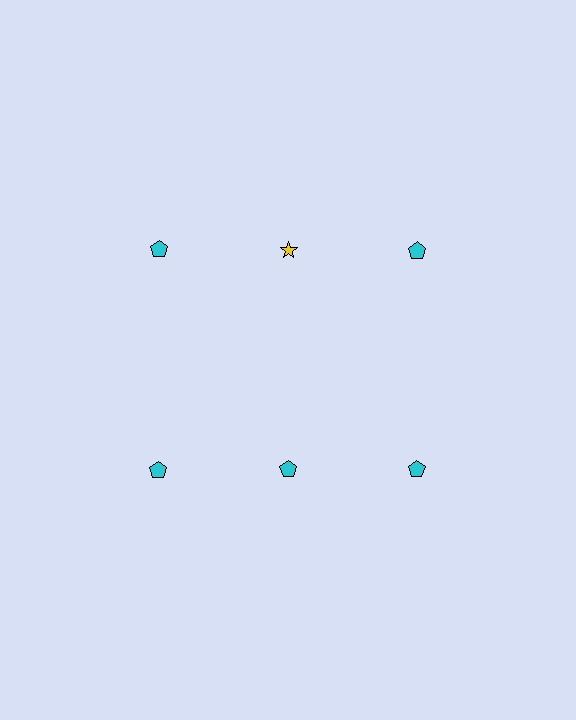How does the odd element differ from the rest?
It differs in both color (yellow instead of cyan) and shape (star instead of pentagon).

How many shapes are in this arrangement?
There are 6 shapes arranged in a grid pattern.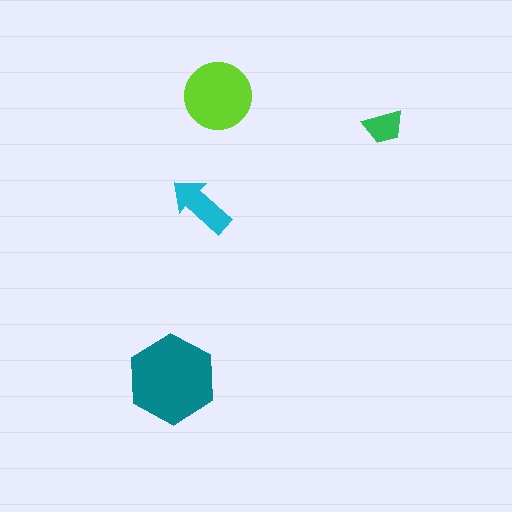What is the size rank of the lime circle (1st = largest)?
2nd.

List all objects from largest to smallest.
The teal hexagon, the lime circle, the cyan arrow, the green trapezoid.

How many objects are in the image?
There are 4 objects in the image.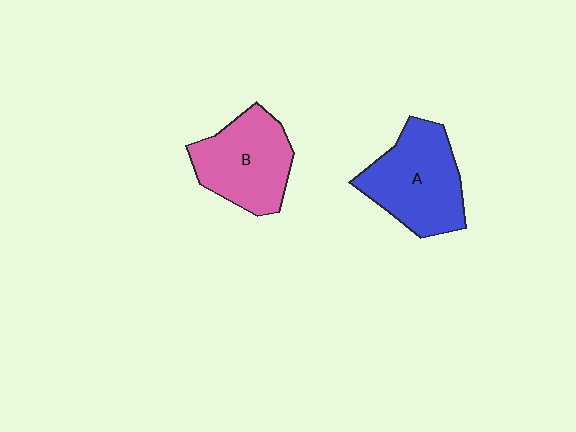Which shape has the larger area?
Shape A (blue).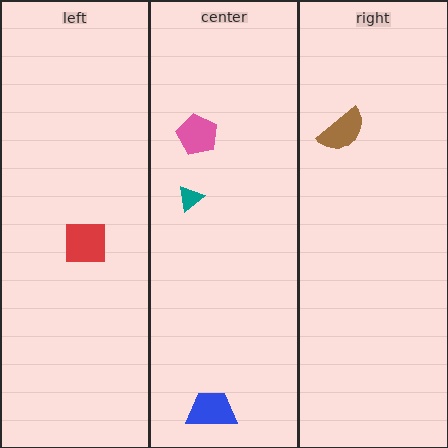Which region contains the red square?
The left region.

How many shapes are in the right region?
1.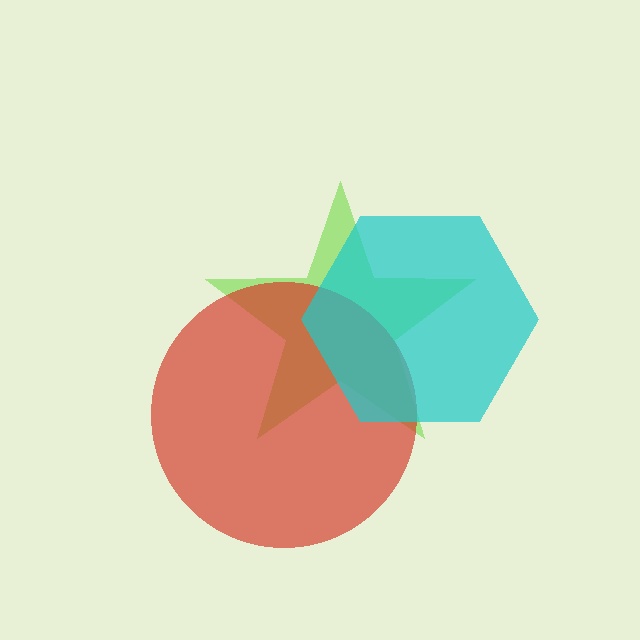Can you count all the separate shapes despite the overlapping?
Yes, there are 3 separate shapes.